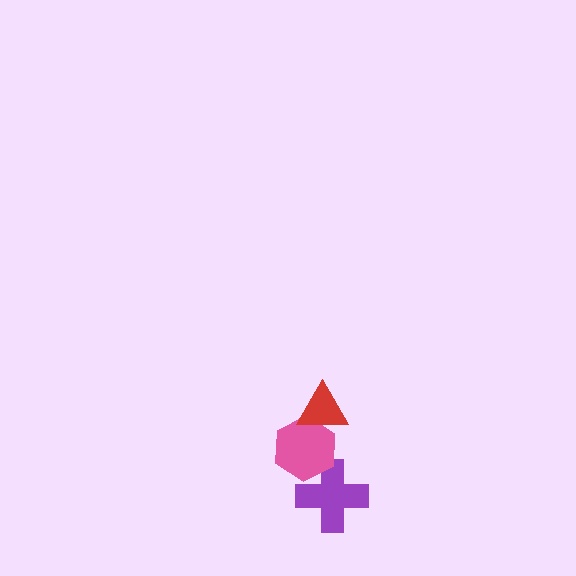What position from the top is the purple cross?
The purple cross is 3rd from the top.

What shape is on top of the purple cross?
The pink hexagon is on top of the purple cross.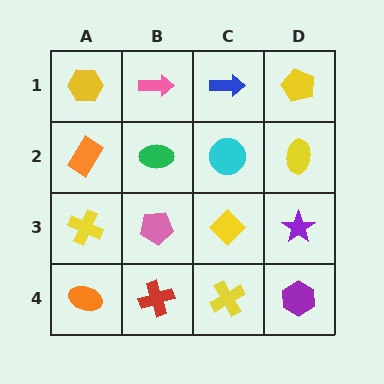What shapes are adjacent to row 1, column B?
A green ellipse (row 2, column B), a yellow hexagon (row 1, column A), a blue arrow (row 1, column C).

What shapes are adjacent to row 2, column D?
A yellow pentagon (row 1, column D), a purple star (row 3, column D), a cyan circle (row 2, column C).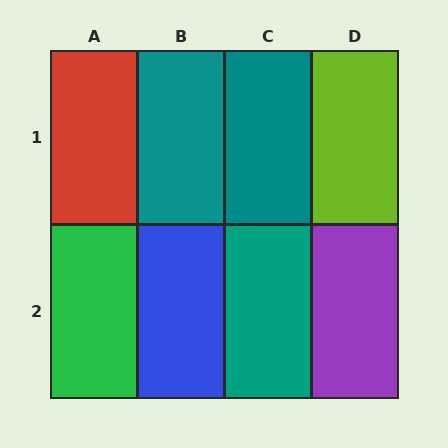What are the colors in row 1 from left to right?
Red, teal, teal, lime.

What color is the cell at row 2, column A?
Green.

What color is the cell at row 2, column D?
Purple.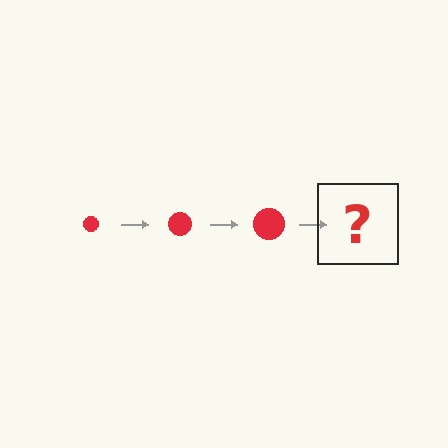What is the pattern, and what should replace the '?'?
The pattern is that the circle gets progressively larger each step. The '?' should be a red circle, larger than the previous one.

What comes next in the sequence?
The next element should be a red circle, larger than the previous one.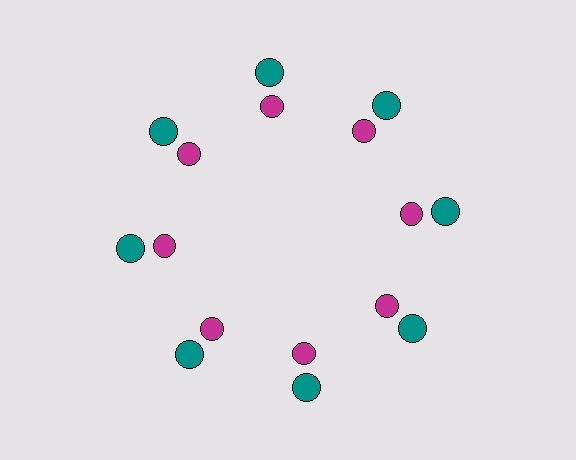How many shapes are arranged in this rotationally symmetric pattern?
There are 16 shapes, arranged in 8 groups of 2.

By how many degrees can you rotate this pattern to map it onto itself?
The pattern maps onto itself every 45 degrees of rotation.